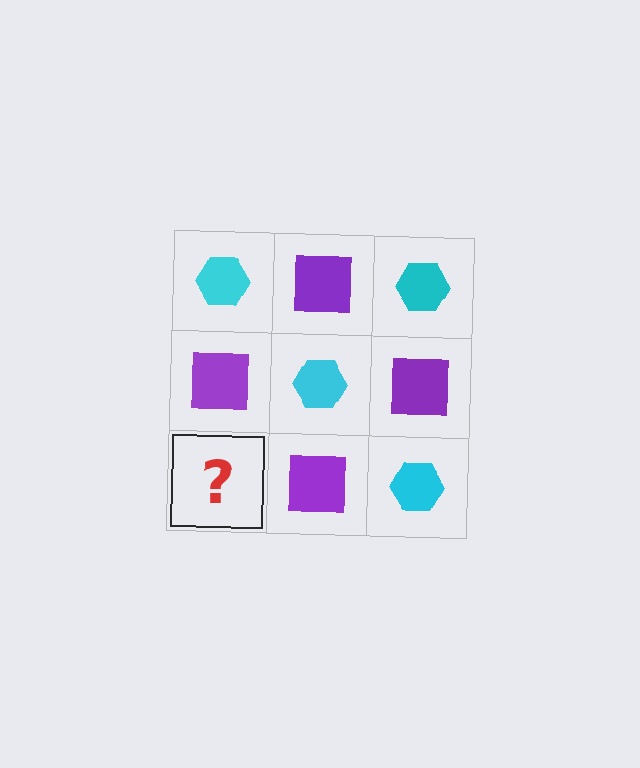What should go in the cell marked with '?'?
The missing cell should contain a cyan hexagon.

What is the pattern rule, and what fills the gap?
The rule is that it alternates cyan hexagon and purple square in a checkerboard pattern. The gap should be filled with a cyan hexagon.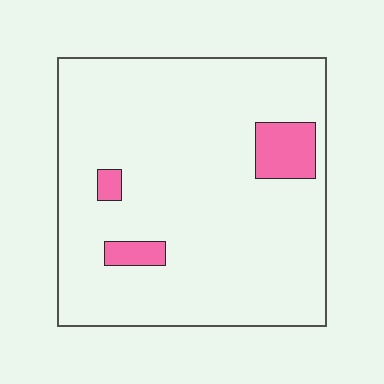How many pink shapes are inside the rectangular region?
3.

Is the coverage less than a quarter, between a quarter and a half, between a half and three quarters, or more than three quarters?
Less than a quarter.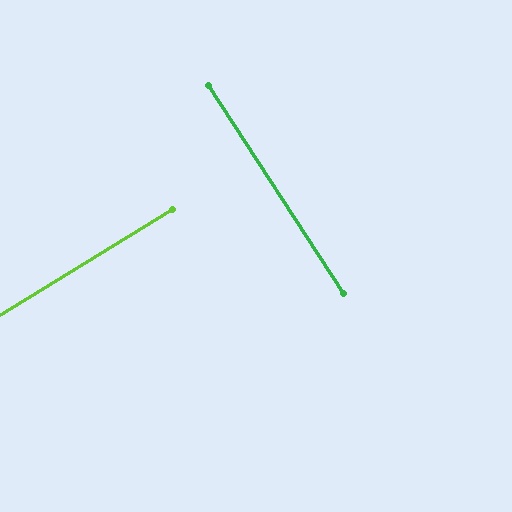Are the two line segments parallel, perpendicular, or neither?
Perpendicular — they meet at approximately 88°.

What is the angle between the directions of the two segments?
Approximately 88 degrees.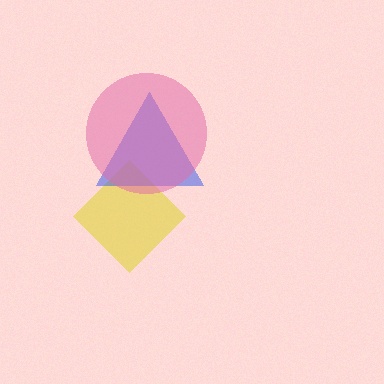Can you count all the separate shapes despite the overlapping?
Yes, there are 3 separate shapes.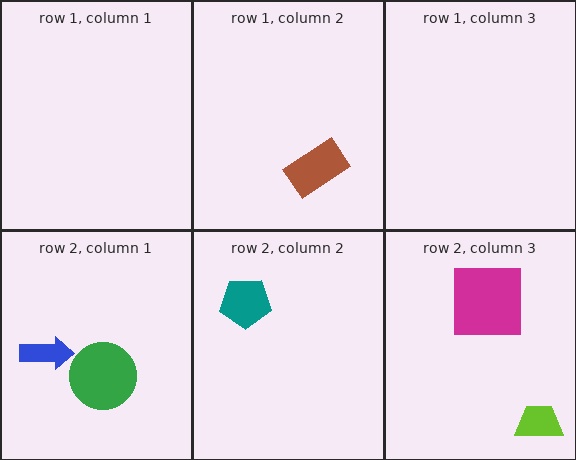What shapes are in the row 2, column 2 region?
The teal pentagon.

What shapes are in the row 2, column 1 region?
The blue arrow, the green circle.